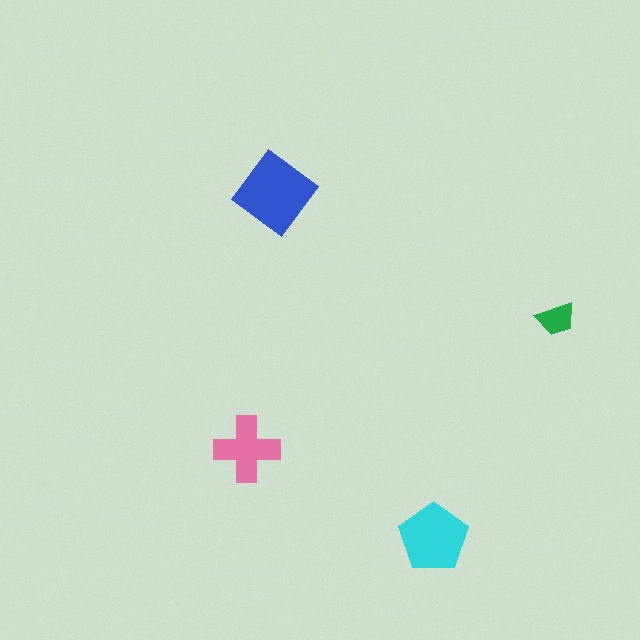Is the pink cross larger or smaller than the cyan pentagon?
Smaller.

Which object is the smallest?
The green trapezoid.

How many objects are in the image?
There are 4 objects in the image.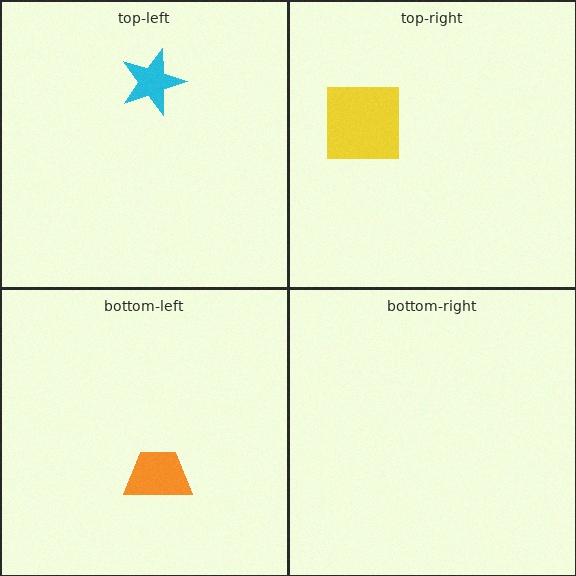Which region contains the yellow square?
The top-right region.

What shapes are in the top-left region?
The cyan star.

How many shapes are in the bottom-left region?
1.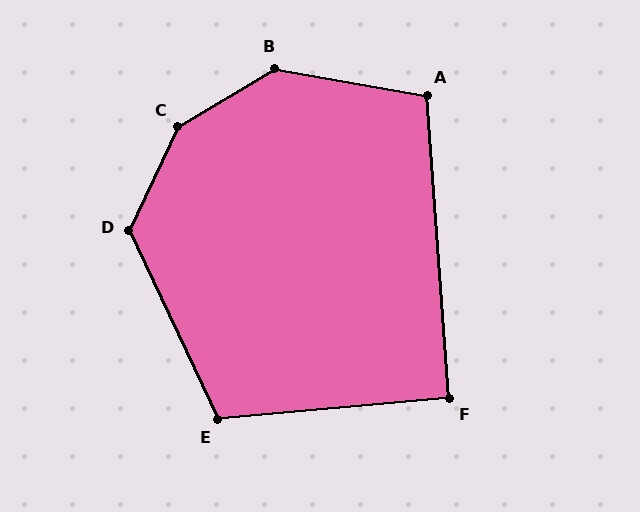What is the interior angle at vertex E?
Approximately 110 degrees (obtuse).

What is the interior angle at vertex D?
Approximately 130 degrees (obtuse).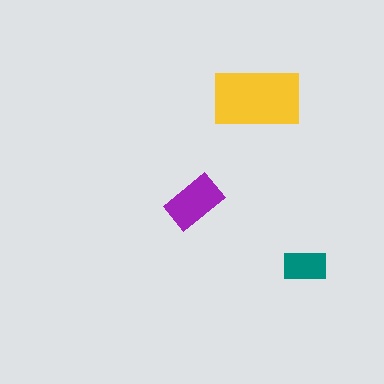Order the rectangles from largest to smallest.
the yellow one, the purple one, the teal one.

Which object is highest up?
The yellow rectangle is topmost.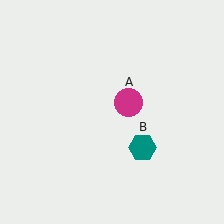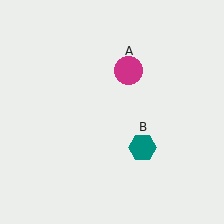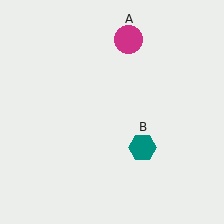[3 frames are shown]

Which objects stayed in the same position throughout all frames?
Teal hexagon (object B) remained stationary.